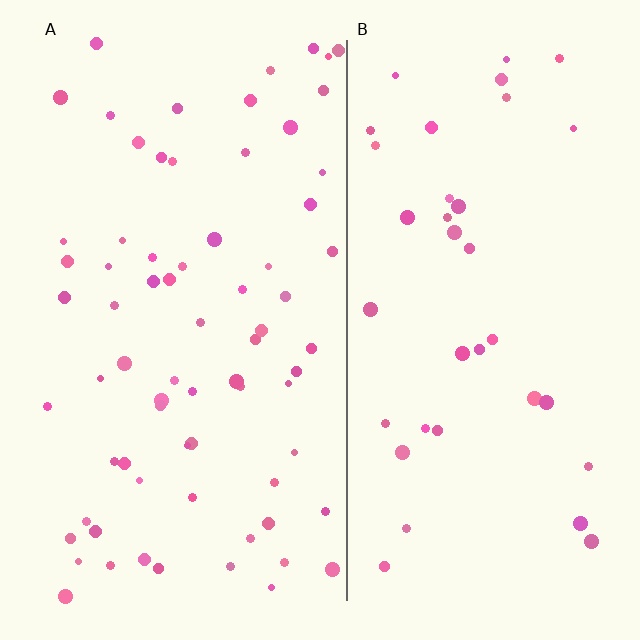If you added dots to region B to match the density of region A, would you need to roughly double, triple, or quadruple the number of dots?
Approximately double.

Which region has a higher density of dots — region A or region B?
A (the left).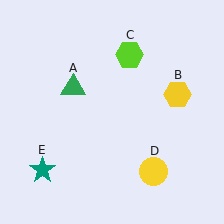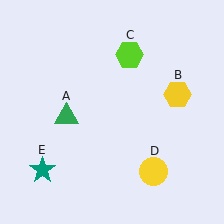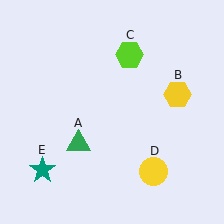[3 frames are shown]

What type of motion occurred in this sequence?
The green triangle (object A) rotated counterclockwise around the center of the scene.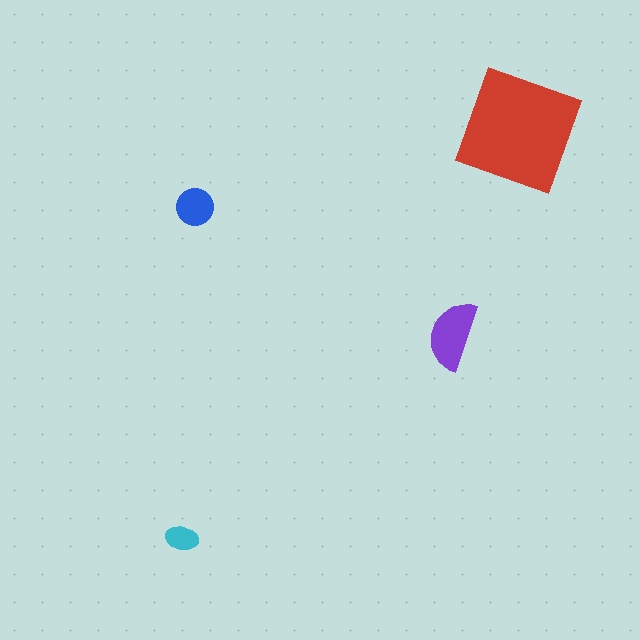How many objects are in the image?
There are 4 objects in the image.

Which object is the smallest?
The cyan ellipse.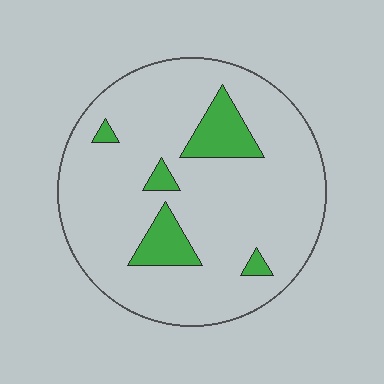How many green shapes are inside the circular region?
5.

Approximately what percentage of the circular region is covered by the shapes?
Approximately 15%.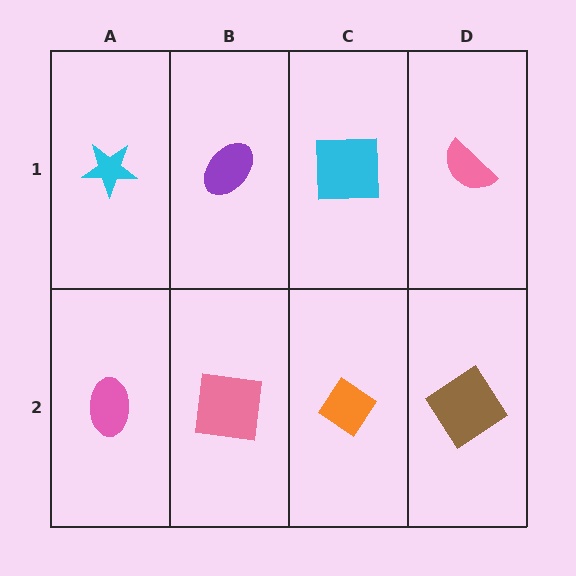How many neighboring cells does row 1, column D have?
2.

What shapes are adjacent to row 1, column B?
A pink square (row 2, column B), a cyan star (row 1, column A), a cyan square (row 1, column C).